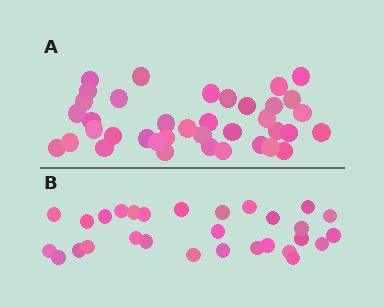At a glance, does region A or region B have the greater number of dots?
Region A (the top region) has more dots.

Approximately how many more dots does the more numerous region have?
Region A has roughly 8 or so more dots than region B.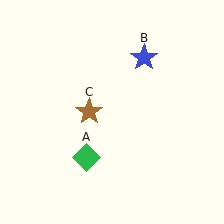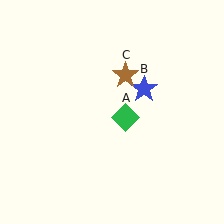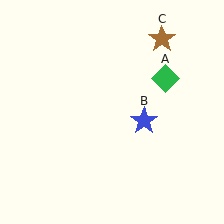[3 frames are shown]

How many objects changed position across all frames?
3 objects changed position: green diamond (object A), blue star (object B), brown star (object C).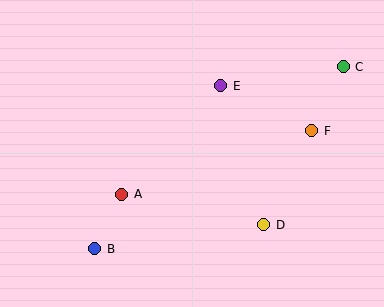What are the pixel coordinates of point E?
Point E is at (221, 86).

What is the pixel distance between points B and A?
The distance between B and A is 61 pixels.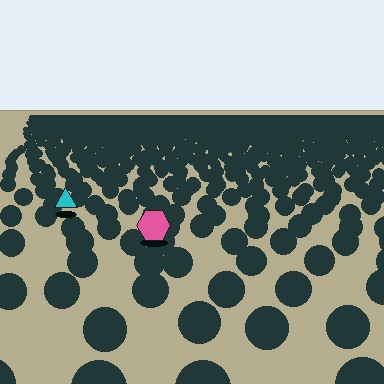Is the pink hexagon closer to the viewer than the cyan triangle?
Yes. The pink hexagon is closer — you can tell from the texture gradient: the ground texture is coarser near it.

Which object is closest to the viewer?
The pink hexagon is closest. The texture marks near it are larger and more spread out.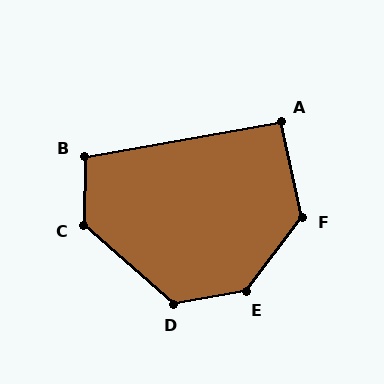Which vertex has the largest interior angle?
E, at approximately 137 degrees.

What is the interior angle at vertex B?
Approximately 101 degrees (obtuse).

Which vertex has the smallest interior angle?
A, at approximately 93 degrees.